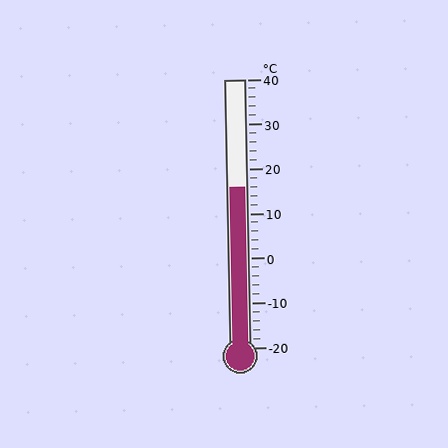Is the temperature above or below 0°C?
The temperature is above 0°C.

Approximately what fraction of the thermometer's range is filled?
The thermometer is filled to approximately 60% of its range.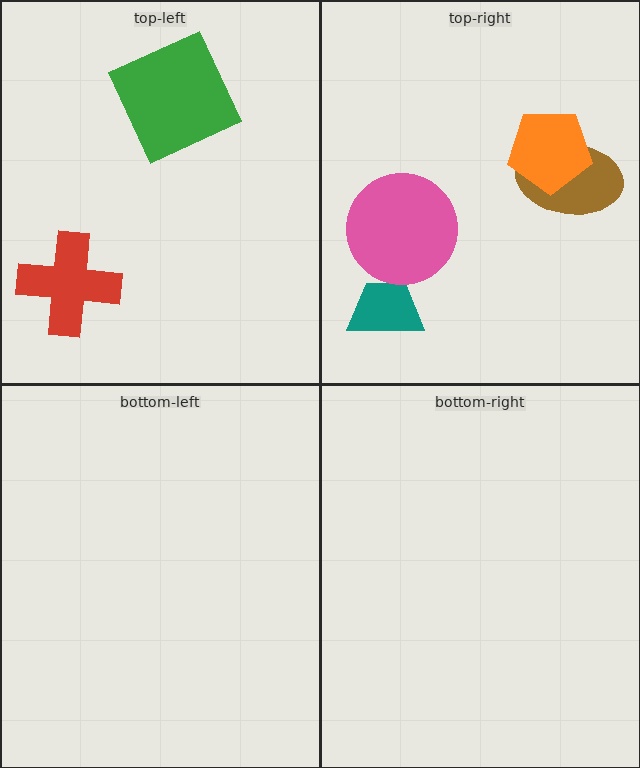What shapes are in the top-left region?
The red cross, the green square.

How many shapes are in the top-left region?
2.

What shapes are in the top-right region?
The brown ellipse, the teal trapezoid, the orange pentagon, the pink circle.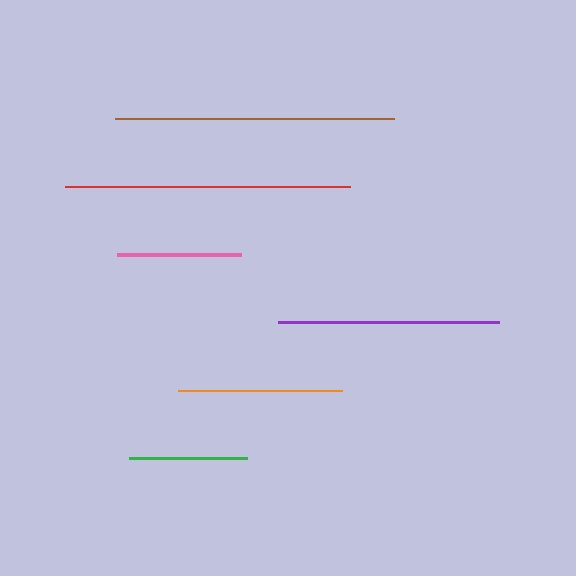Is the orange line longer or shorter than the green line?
The orange line is longer than the green line.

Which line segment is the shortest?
The green line is the shortest at approximately 117 pixels.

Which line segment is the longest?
The red line is the longest at approximately 285 pixels.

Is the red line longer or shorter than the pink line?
The red line is longer than the pink line.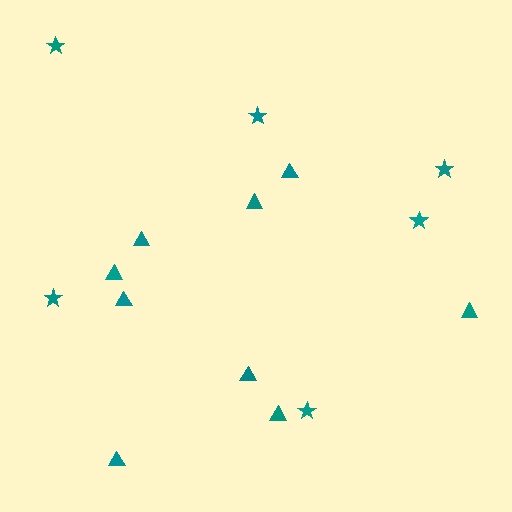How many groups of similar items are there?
There are 2 groups: one group of triangles (9) and one group of stars (6).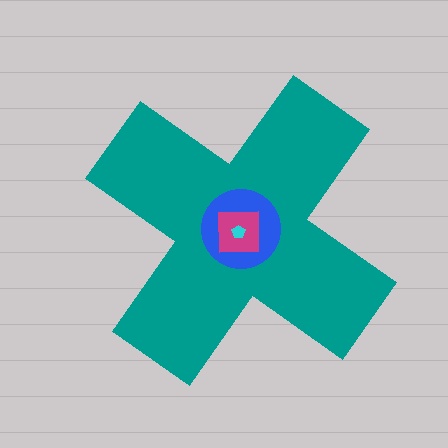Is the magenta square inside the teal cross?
Yes.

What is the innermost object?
The cyan pentagon.